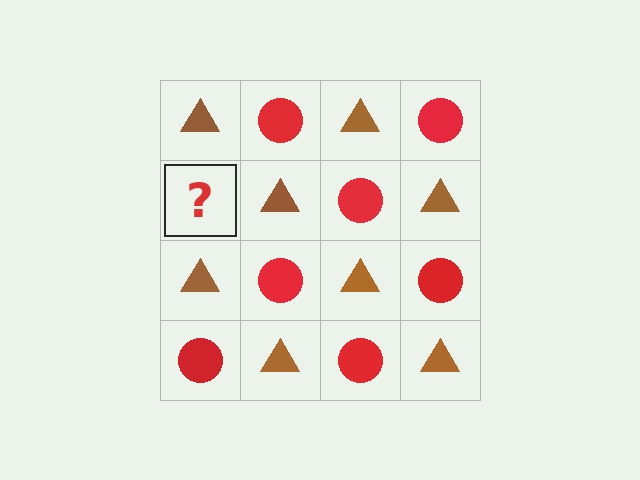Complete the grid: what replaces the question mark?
The question mark should be replaced with a red circle.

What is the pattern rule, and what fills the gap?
The rule is that it alternates brown triangle and red circle in a checkerboard pattern. The gap should be filled with a red circle.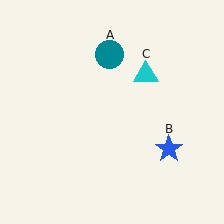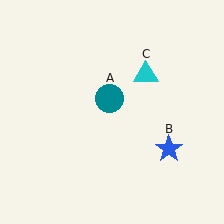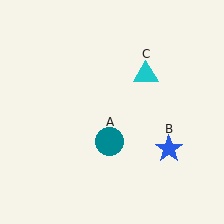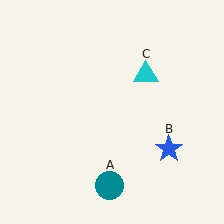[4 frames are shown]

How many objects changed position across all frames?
1 object changed position: teal circle (object A).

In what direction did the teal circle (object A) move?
The teal circle (object A) moved down.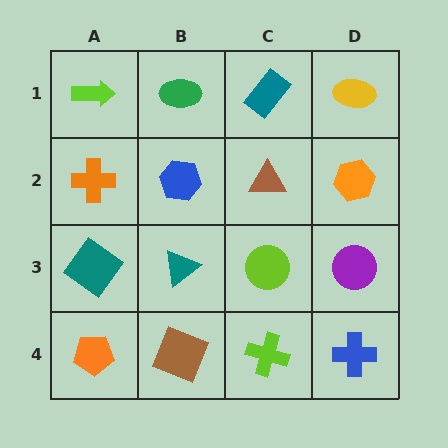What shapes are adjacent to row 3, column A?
An orange cross (row 2, column A), an orange pentagon (row 4, column A), a teal triangle (row 3, column B).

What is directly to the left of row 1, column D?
A teal rectangle.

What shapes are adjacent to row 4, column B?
A teal triangle (row 3, column B), an orange pentagon (row 4, column A), a lime cross (row 4, column C).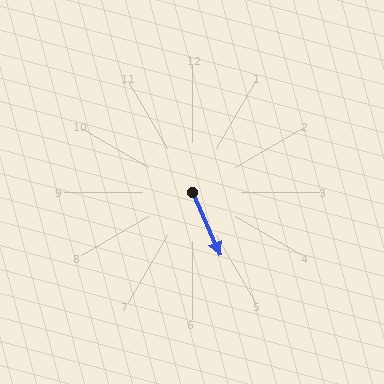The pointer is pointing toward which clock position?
Roughly 5 o'clock.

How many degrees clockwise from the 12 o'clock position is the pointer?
Approximately 156 degrees.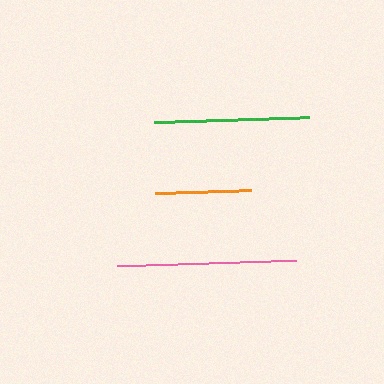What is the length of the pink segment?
The pink segment is approximately 179 pixels long.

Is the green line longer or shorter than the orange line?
The green line is longer than the orange line.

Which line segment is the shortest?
The orange line is the shortest at approximately 96 pixels.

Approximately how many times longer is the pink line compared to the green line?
The pink line is approximately 1.2 times the length of the green line.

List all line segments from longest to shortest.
From longest to shortest: pink, green, orange.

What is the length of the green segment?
The green segment is approximately 156 pixels long.